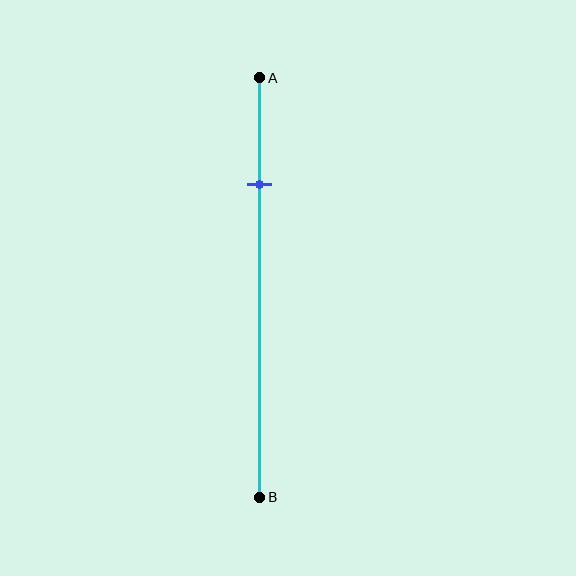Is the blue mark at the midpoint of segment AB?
No, the mark is at about 25% from A, not at the 50% midpoint.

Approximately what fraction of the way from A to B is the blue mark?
The blue mark is approximately 25% of the way from A to B.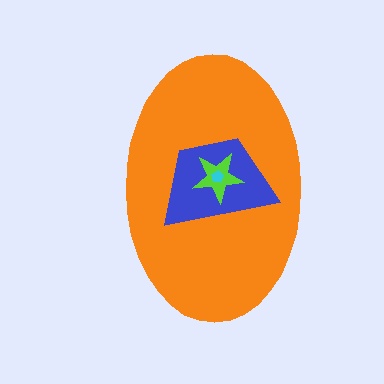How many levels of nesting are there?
4.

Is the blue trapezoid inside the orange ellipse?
Yes.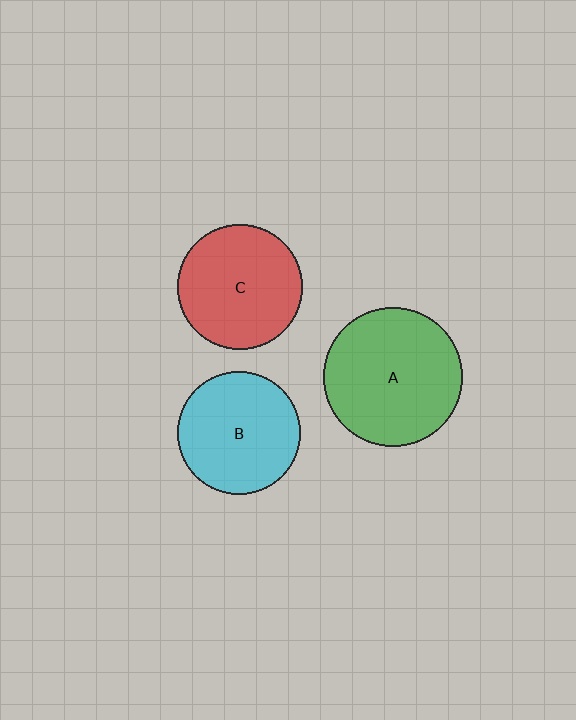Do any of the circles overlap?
No, none of the circles overlap.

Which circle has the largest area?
Circle A (green).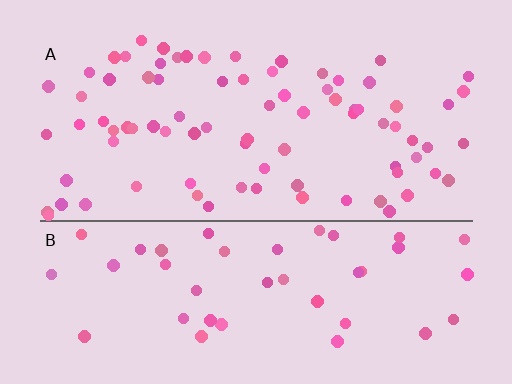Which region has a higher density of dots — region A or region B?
A (the top).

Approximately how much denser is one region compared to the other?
Approximately 1.8× — region A over region B.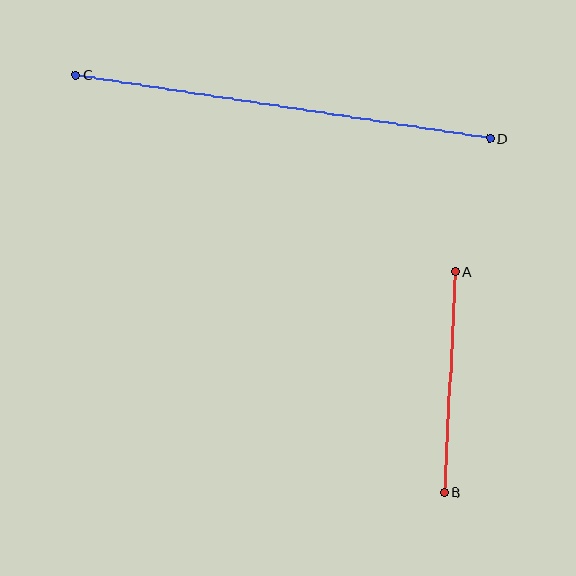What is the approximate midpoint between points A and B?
The midpoint is at approximately (450, 382) pixels.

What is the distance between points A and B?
The distance is approximately 221 pixels.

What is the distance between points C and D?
The distance is approximately 419 pixels.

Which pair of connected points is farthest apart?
Points C and D are farthest apart.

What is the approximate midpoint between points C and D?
The midpoint is at approximately (283, 107) pixels.